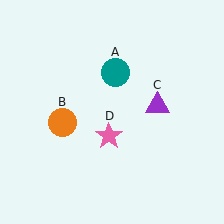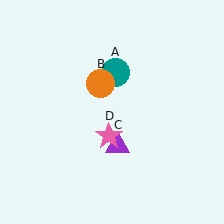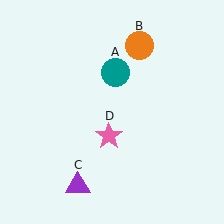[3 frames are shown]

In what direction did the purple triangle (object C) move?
The purple triangle (object C) moved down and to the left.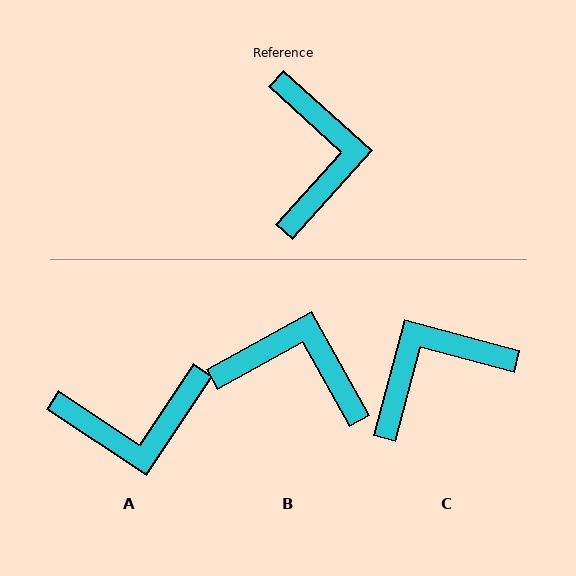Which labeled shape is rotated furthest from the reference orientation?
C, about 117 degrees away.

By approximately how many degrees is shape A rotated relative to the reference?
Approximately 81 degrees clockwise.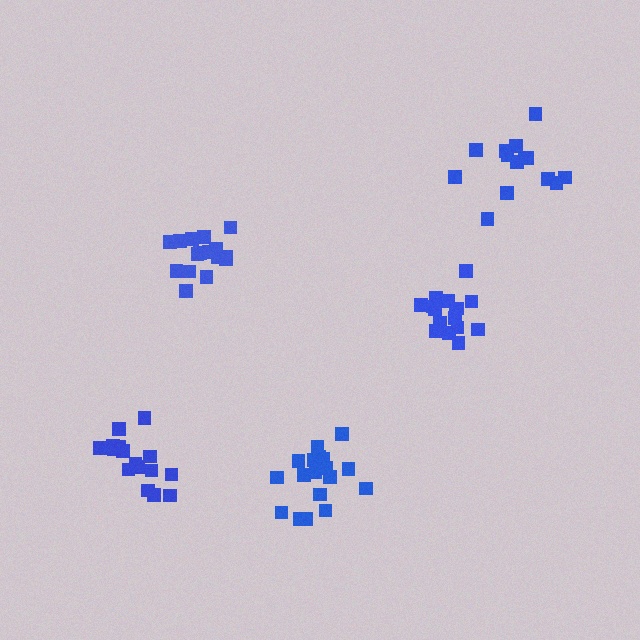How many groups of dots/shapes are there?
There are 5 groups.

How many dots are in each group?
Group 1: 14 dots, Group 2: 18 dots, Group 3: 16 dots, Group 4: 16 dots, Group 5: 16 dots (80 total).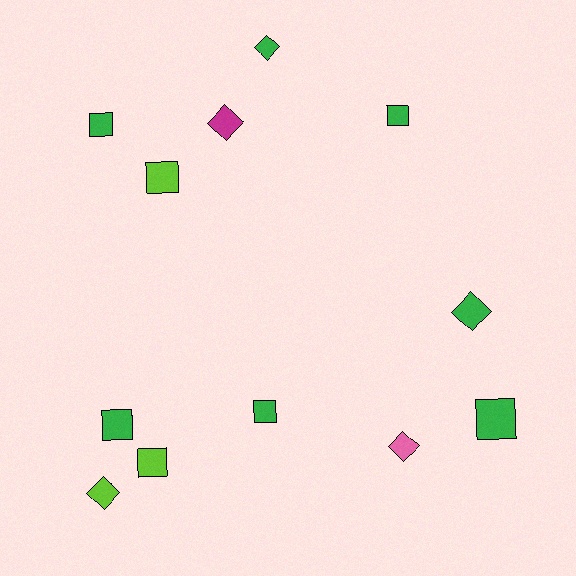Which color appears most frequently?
Green, with 7 objects.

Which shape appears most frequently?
Square, with 7 objects.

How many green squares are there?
There are 5 green squares.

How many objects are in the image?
There are 12 objects.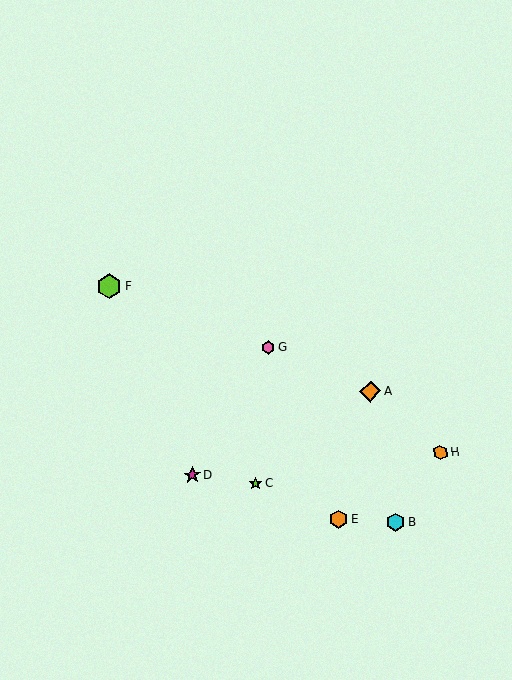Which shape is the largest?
The lime hexagon (labeled F) is the largest.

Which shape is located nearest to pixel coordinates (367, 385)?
The orange diamond (labeled A) at (370, 391) is nearest to that location.